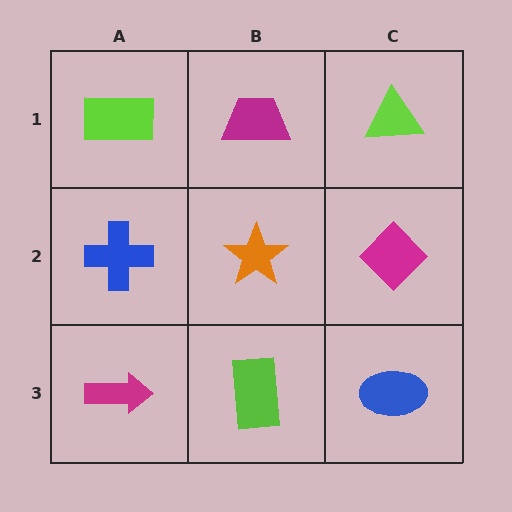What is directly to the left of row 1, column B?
A lime rectangle.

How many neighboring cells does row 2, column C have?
3.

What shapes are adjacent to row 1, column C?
A magenta diamond (row 2, column C), a magenta trapezoid (row 1, column B).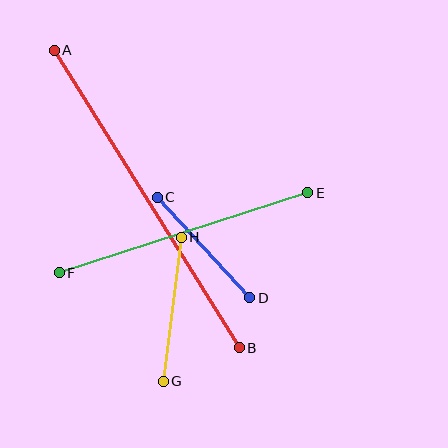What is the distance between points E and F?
The distance is approximately 261 pixels.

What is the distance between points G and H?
The distance is approximately 145 pixels.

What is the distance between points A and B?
The distance is approximately 350 pixels.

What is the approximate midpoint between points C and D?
The midpoint is at approximately (204, 247) pixels.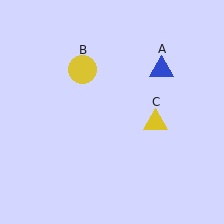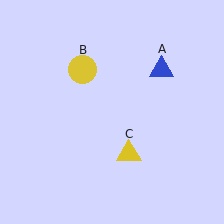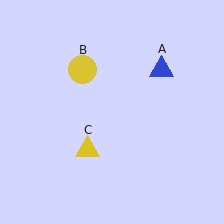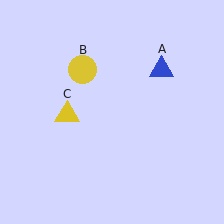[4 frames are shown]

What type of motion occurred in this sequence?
The yellow triangle (object C) rotated clockwise around the center of the scene.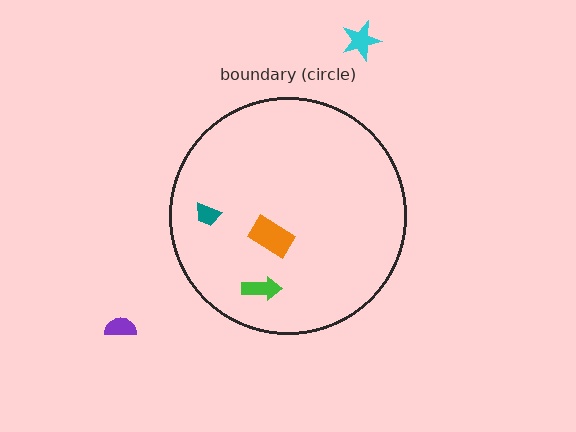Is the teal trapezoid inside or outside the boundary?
Inside.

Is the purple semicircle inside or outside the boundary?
Outside.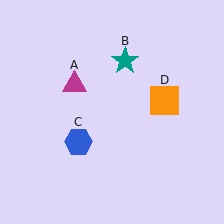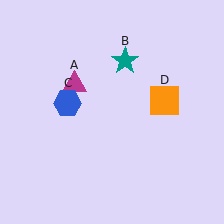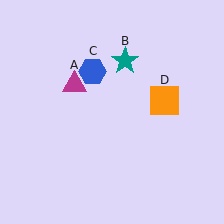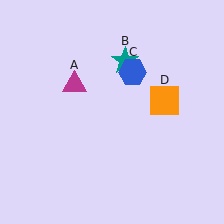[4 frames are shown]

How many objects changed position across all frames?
1 object changed position: blue hexagon (object C).